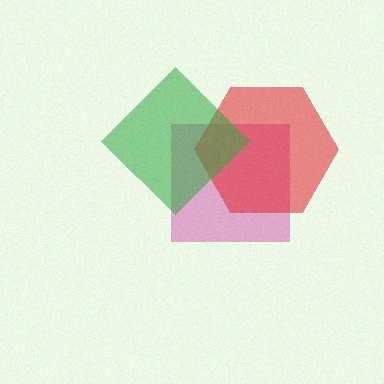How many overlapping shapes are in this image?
There are 3 overlapping shapes in the image.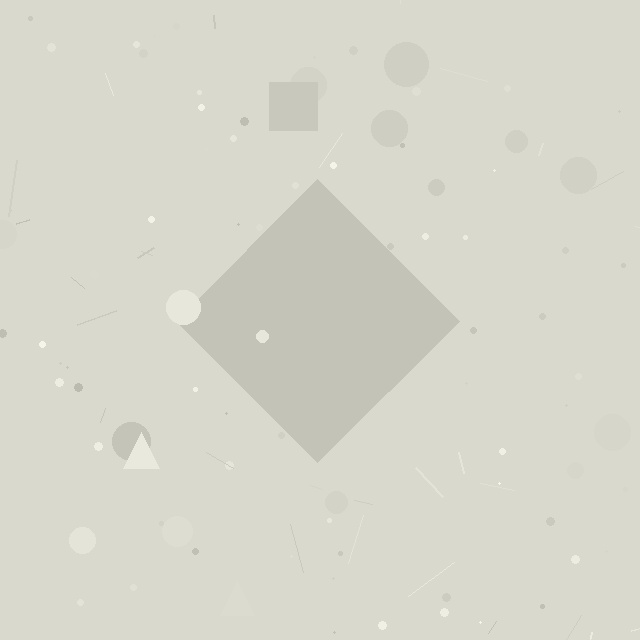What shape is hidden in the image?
A diamond is hidden in the image.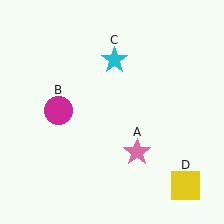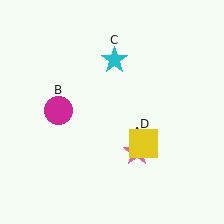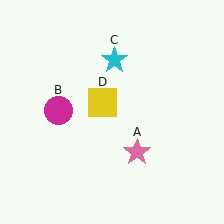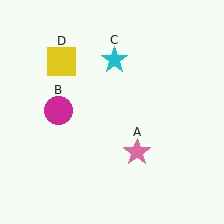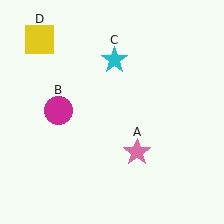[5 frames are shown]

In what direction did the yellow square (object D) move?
The yellow square (object D) moved up and to the left.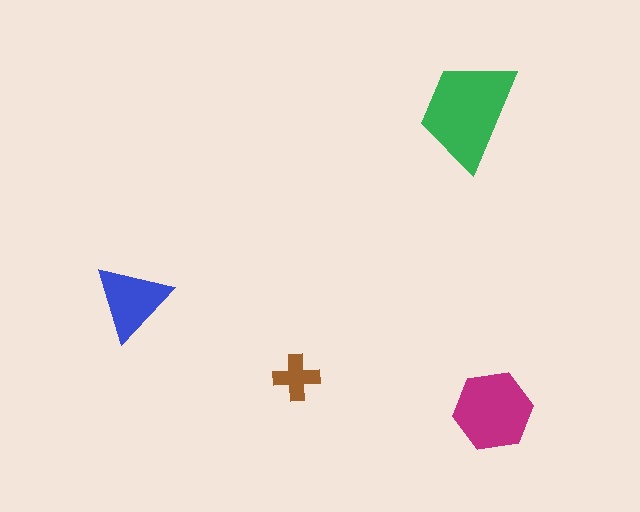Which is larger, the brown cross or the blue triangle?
The blue triangle.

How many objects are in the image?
There are 4 objects in the image.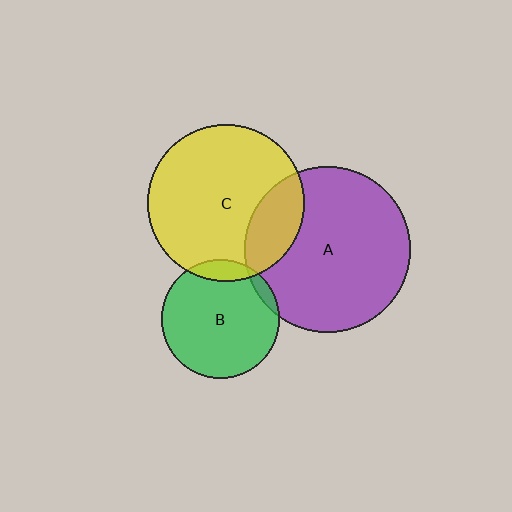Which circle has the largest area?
Circle A (purple).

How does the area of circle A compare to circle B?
Approximately 2.0 times.